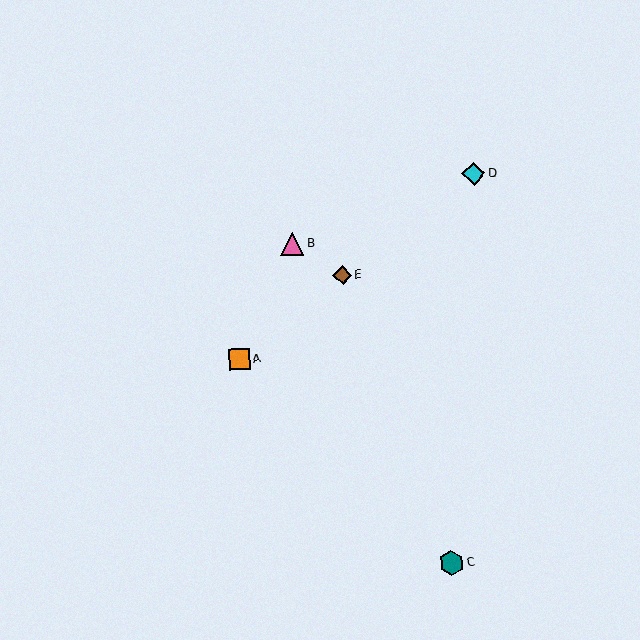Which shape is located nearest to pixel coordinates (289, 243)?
The pink triangle (labeled B) at (292, 244) is nearest to that location.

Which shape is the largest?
The teal hexagon (labeled C) is the largest.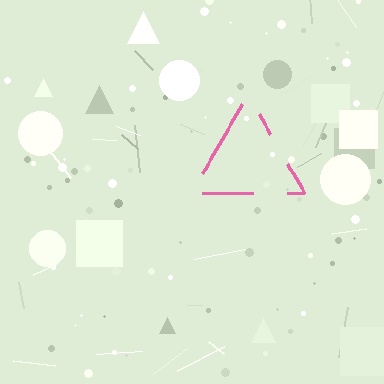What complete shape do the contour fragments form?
The contour fragments form a triangle.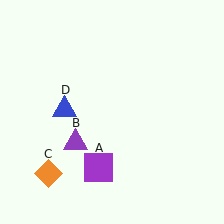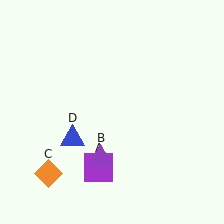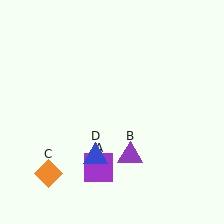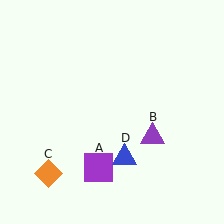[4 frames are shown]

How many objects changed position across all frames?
2 objects changed position: purple triangle (object B), blue triangle (object D).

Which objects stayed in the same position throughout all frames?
Purple square (object A) and orange diamond (object C) remained stationary.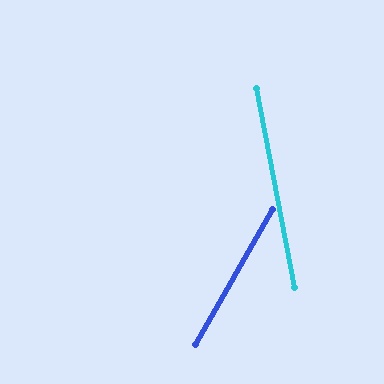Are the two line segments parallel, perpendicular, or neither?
Neither parallel nor perpendicular — they differ by about 40°.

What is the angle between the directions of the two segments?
Approximately 40 degrees.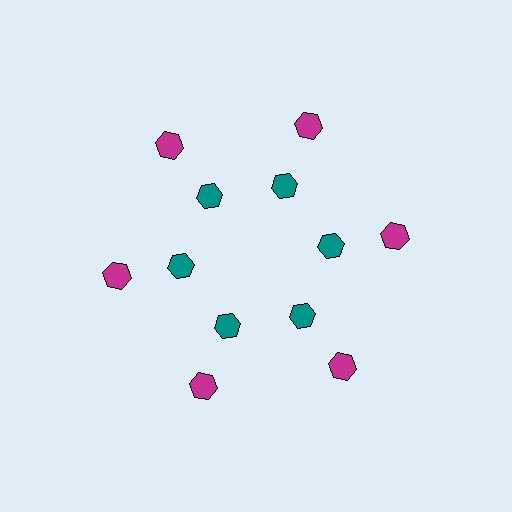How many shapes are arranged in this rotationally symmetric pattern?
There are 12 shapes, arranged in 6 groups of 2.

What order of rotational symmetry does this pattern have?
This pattern has 6-fold rotational symmetry.